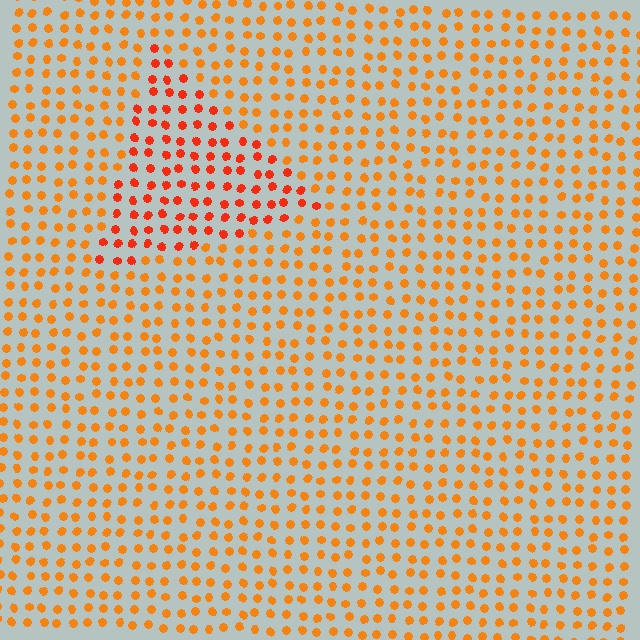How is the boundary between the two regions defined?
The boundary is defined purely by a slight shift in hue (about 23 degrees). Spacing, size, and orientation are identical on both sides.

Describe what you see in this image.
The image is filled with small orange elements in a uniform arrangement. A triangle-shaped region is visible where the elements are tinted to a slightly different hue, forming a subtle color boundary.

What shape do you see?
I see a triangle.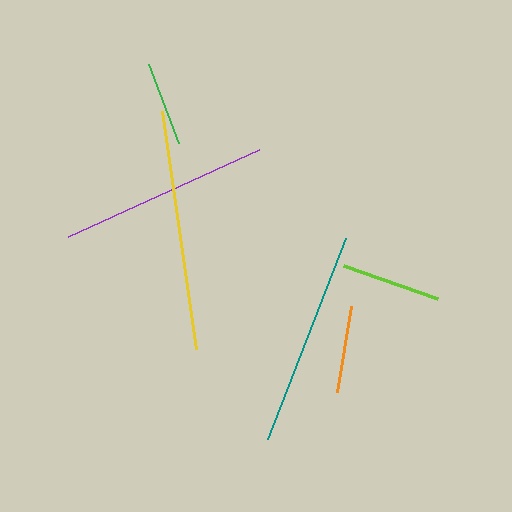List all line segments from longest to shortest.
From longest to shortest: yellow, teal, purple, lime, orange, green.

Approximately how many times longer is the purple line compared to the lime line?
The purple line is approximately 2.1 times the length of the lime line.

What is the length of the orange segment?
The orange segment is approximately 88 pixels long.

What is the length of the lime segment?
The lime segment is approximately 100 pixels long.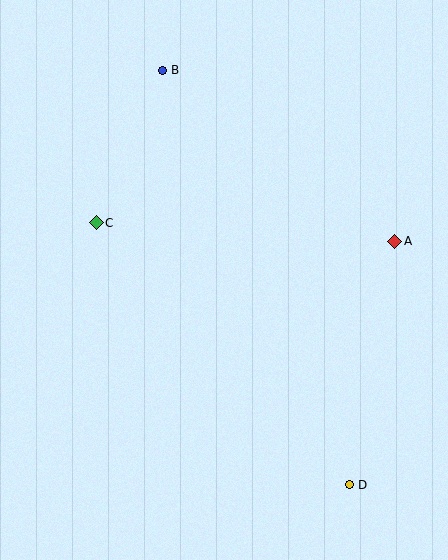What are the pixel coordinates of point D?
Point D is at (349, 485).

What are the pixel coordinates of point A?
Point A is at (395, 241).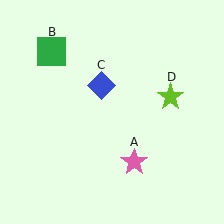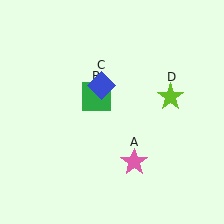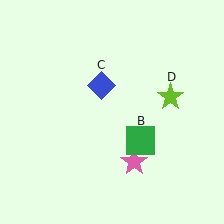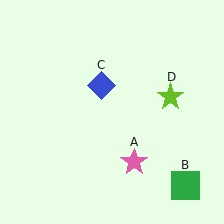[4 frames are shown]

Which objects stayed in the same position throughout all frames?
Pink star (object A) and blue diamond (object C) and lime star (object D) remained stationary.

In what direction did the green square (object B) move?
The green square (object B) moved down and to the right.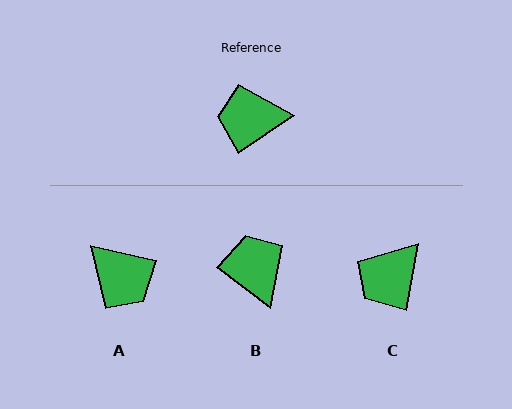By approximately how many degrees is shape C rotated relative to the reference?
Approximately 46 degrees counter-clockwise.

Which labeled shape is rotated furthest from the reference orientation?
A, about 133 degrees away.